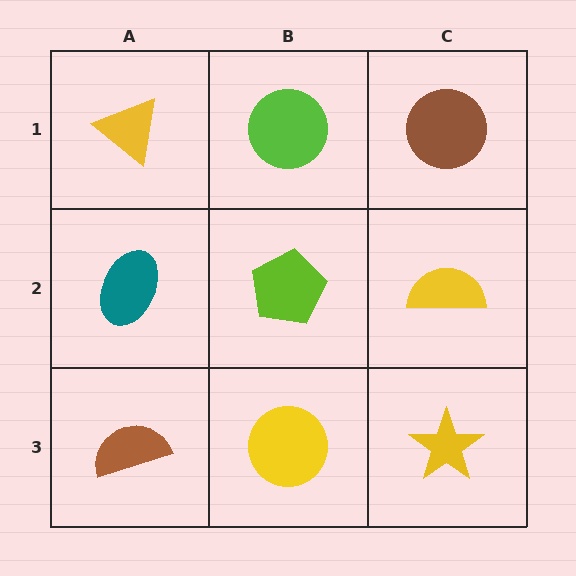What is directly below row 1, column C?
A yellow semicircle.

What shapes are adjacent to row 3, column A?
A teal ellipse (row 2, column A), a yellow circle (row 3, column B).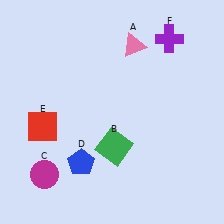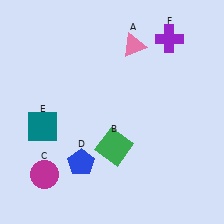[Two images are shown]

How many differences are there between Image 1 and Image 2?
There is 1 difference between the two images.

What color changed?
The square (E) changed from red in Image 1 to teal in Image 2.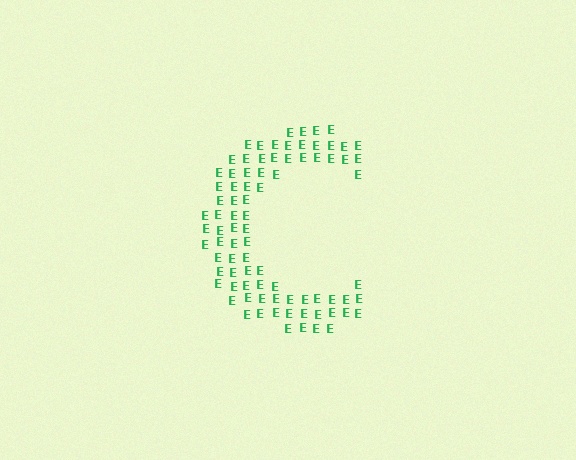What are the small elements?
The small elements are letter E's.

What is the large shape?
The large shape is the letter C.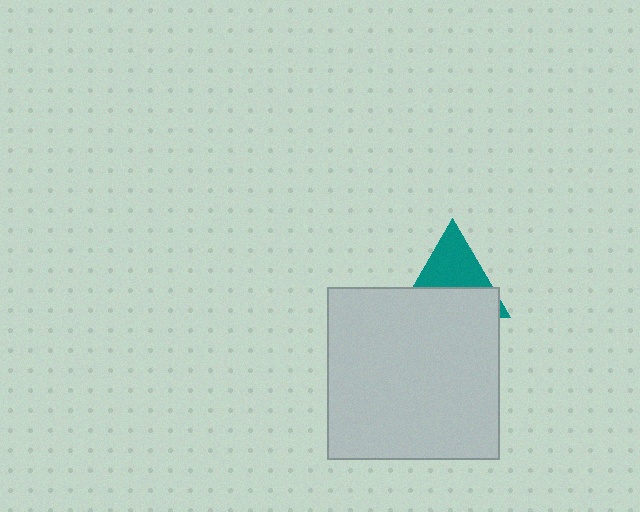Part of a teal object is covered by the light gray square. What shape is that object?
It is a triangle.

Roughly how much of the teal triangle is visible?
About half of it is visible (roughly 51%).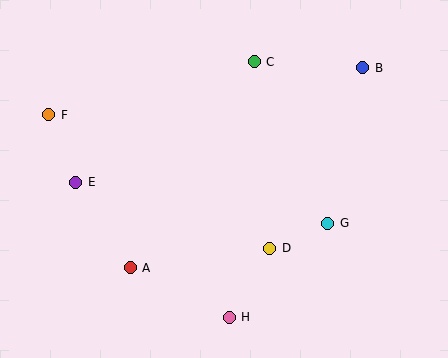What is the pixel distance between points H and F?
The distance between H and F is 271 pixels.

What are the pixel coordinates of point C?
Point C is at (254, 62).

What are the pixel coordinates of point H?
Point H is at (229, 317).